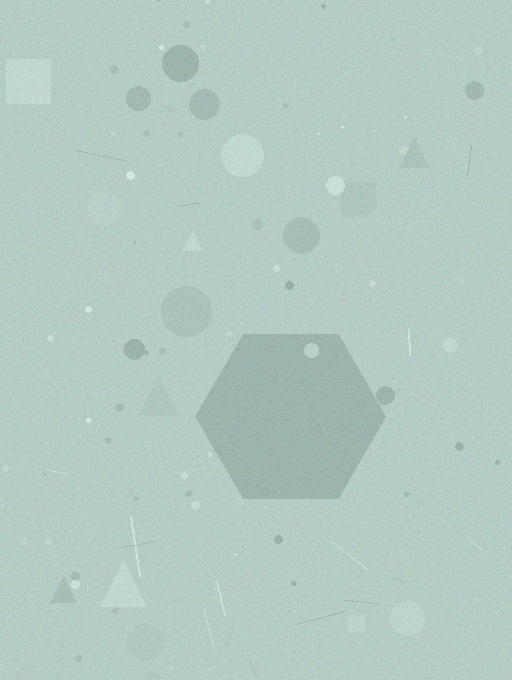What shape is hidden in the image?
A hexagon is hidden in the image.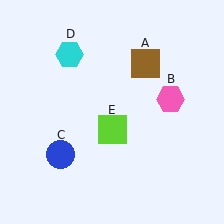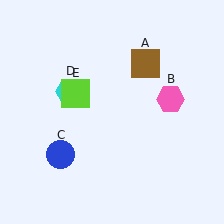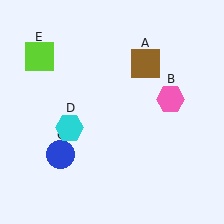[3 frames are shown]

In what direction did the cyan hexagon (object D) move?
The cyan hexagon (object D) moved down.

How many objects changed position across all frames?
2 objects changed position: cyan hexagon (object D), lime square (object E).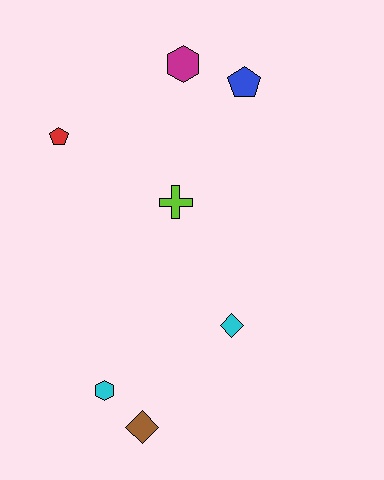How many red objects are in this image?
There is 1 red object.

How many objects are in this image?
There are 7 objects.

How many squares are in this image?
There are no squares.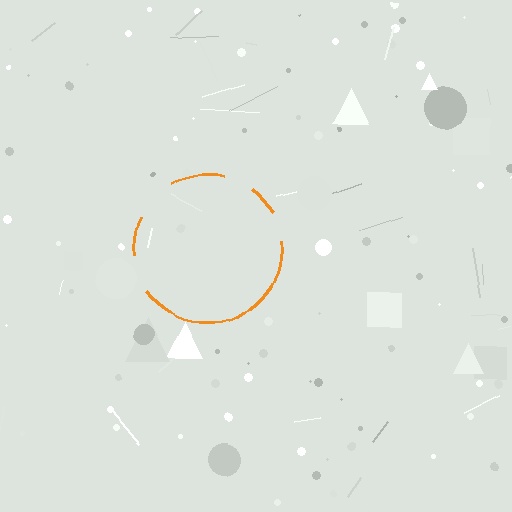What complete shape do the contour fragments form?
The contour fragments form a circle.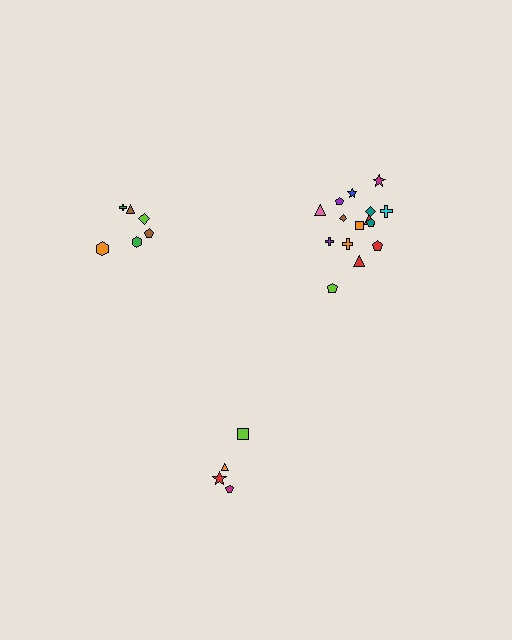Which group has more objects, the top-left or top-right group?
The top-right group.